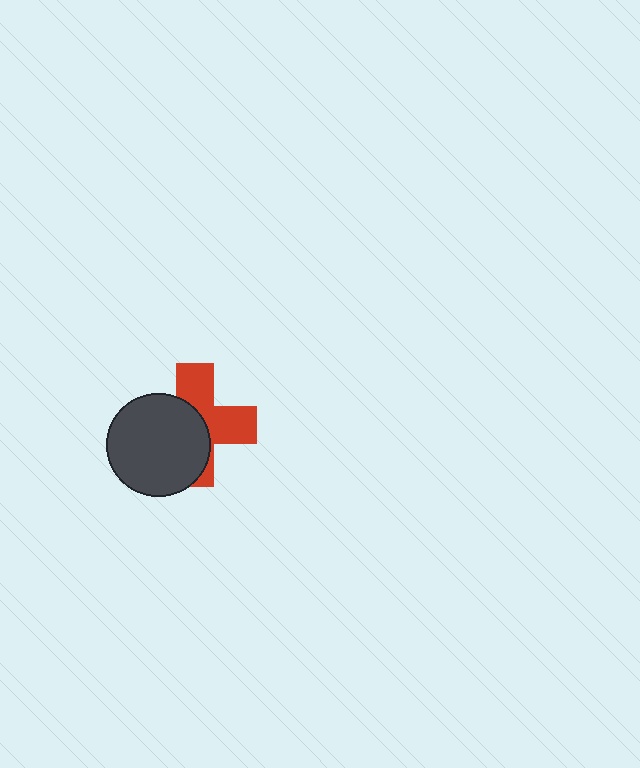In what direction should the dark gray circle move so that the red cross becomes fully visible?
The dark gray circle should move left. That is the shortest direction to clear the overlap and leave the red cross fully visible.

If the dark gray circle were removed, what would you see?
You would see the complete red cross.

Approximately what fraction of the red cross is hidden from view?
Roughly 51% of the red cross is hidden behind the dark gray circle.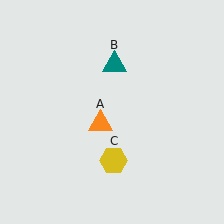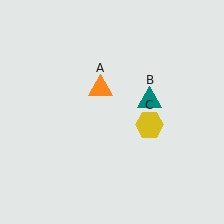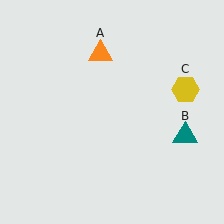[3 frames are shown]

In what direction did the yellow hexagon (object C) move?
The yellow hexagon (object C) moved up and to the right.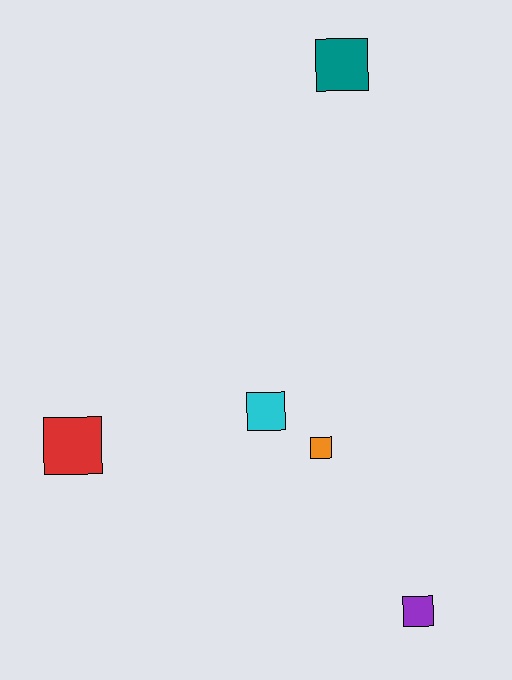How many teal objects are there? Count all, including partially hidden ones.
There is 1 teal object.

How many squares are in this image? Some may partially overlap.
There are 5 squares.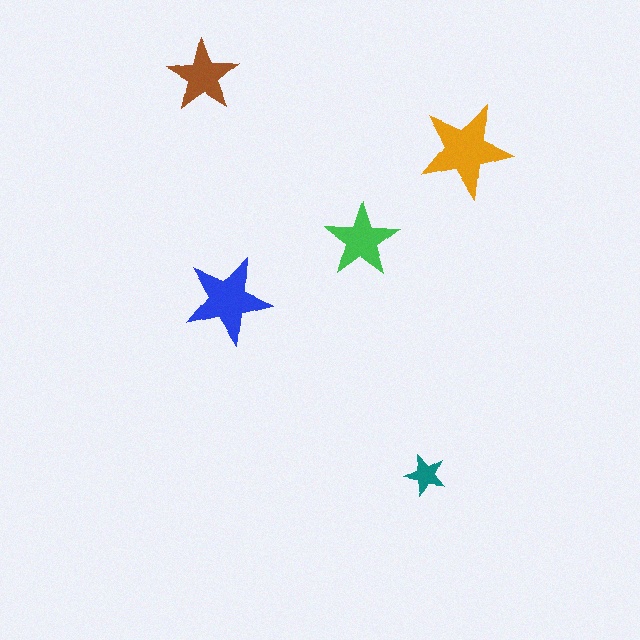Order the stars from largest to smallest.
the orange one, the blue one, the green one, the brown one, the teal one.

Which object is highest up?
The brown star is topmost.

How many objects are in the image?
There are 5 objects in the image.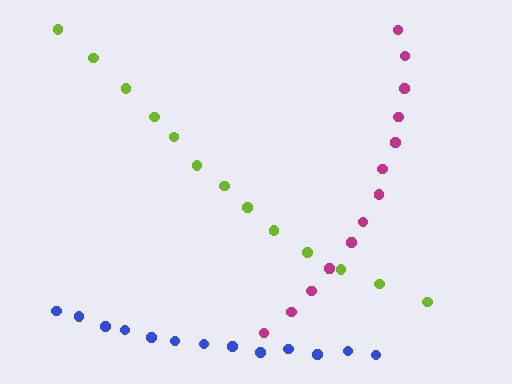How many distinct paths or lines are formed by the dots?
There are 3 distinct paths.